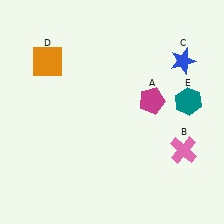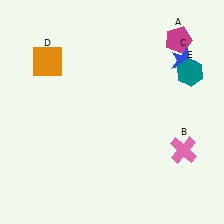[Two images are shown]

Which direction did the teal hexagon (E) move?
The teal hexagon (E) moved up.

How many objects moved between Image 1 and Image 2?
2 objects moved between the two images.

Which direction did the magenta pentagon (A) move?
The magenta pentagon (A) moved up.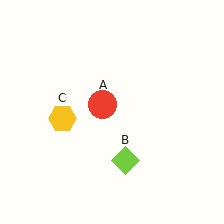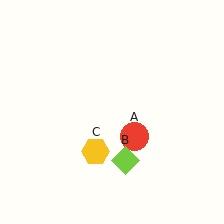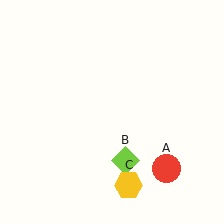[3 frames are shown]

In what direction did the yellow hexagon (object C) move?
The yellow hexagon (object C) moved down and to the right.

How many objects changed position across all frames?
2 objects changed position: red circle (object A), yellow hexagon (object C).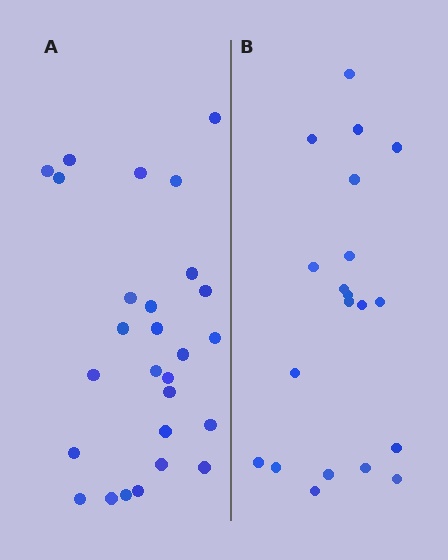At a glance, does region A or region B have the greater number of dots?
Region A (the left region) has more dots.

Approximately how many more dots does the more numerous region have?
Region A has roughly 8 or so more dots than region B.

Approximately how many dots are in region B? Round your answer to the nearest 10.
About 20 dots.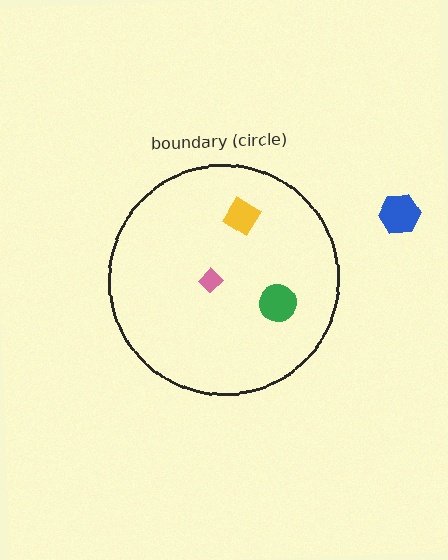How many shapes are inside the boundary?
3 inside, 1 outside.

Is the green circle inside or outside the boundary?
Inside.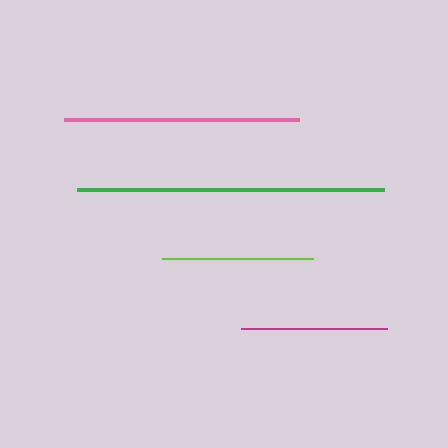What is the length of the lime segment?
The lime segment is approximately 151 pixels long.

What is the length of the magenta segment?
The magenta segment is approximately 147 pixels long.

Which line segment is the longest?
The green line is the longest at approximately 308 pixels.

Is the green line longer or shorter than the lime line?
The green line is longer than the lime line.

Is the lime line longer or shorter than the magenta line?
The lime line is longer than the magenta line.